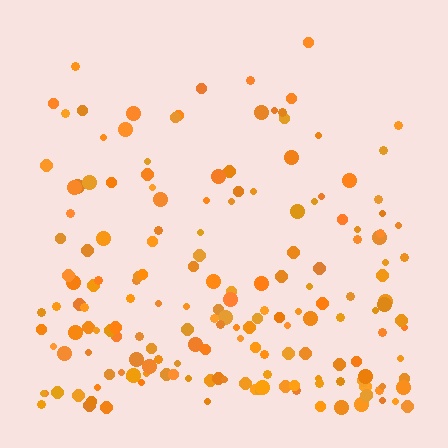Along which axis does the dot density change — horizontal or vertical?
Vertical.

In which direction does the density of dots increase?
From top to bottom, with the bottom side densest.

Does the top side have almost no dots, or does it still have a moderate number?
Still a moderate number, just noticeably fewer than the bottom.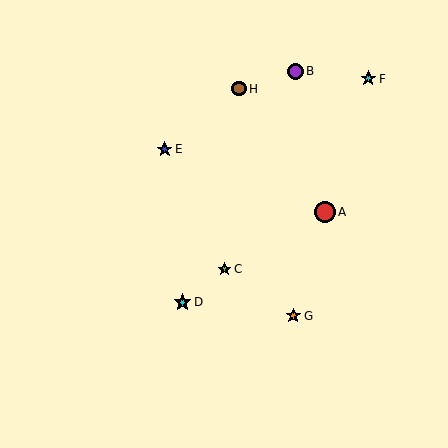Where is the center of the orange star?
The center of the orange star is at (293, 316).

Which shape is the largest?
The red circle (labeled A) is the largest.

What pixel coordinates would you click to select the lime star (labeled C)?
Click at (225, 269) to select the lime star C.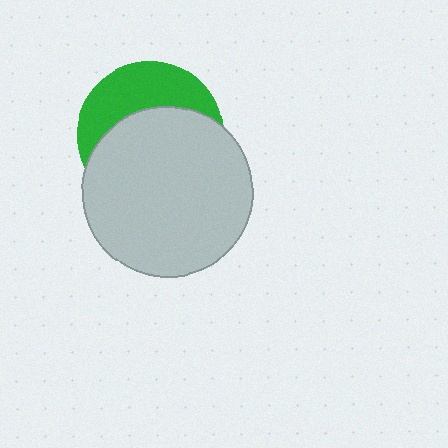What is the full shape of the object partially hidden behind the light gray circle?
The partially hidden object is a green circle.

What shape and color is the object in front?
The object in front is a light gray circle.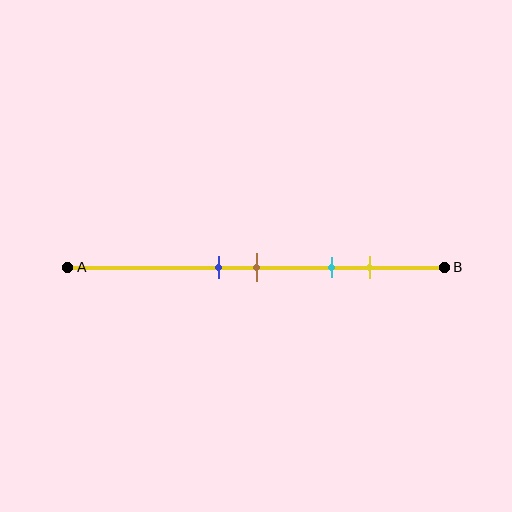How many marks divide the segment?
There are 4 marks dividing the segment.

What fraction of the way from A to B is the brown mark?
The brown mark is approximately 50% (0.5) of the way from A to B.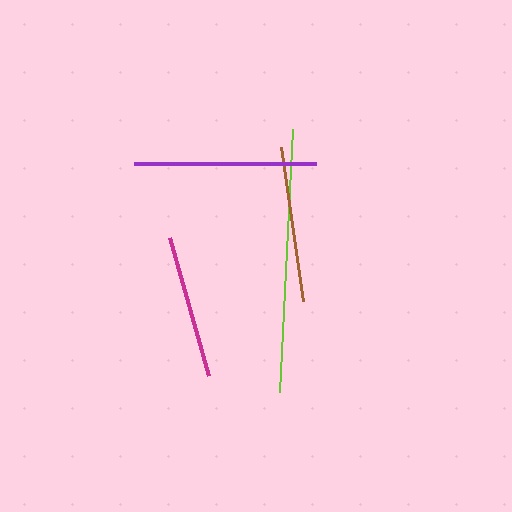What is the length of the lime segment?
The lime segment is approximately 264 pixels long.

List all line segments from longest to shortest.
From longest to shortest: lime, purple, brown, magenta.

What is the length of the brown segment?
The brown segment is approximately 156 pixels long.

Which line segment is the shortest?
The magenta line is the shortest at approximately 143 pixels.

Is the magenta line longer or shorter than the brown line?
The brown line is longer than the magenta line.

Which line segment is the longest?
The lime line is the longest at approximately 264 pixels.